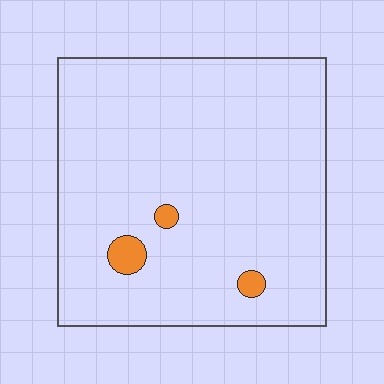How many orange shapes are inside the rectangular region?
3.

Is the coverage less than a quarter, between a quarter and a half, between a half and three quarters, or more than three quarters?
Less than a quarter.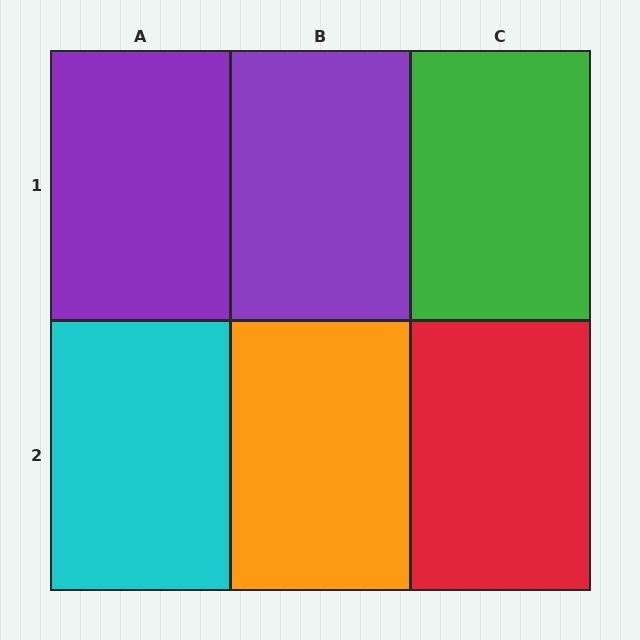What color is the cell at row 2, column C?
Red.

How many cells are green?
1 cell is green.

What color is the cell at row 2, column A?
Cyan.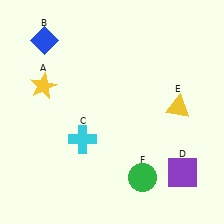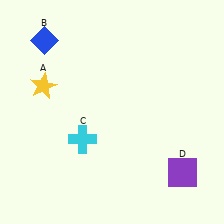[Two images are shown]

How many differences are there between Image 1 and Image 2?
There are 2 differences between the two images.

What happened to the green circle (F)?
The green circle (F) was removed in Image 2. It was in the bottom-right area of Image 1.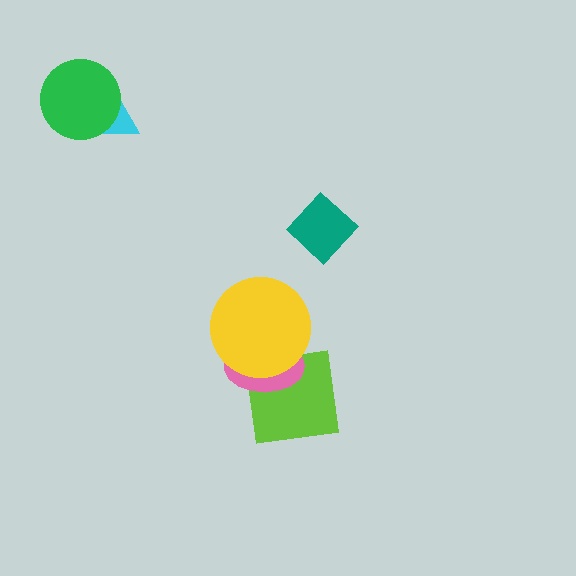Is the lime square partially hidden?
Yes, it is partially covered by another shape.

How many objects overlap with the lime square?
2 objects overlap with the lime square.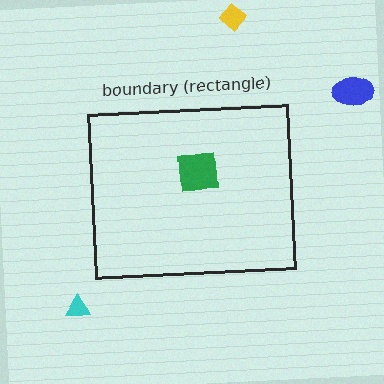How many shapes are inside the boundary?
1 inside, 3 outside.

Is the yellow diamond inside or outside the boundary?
Outside.